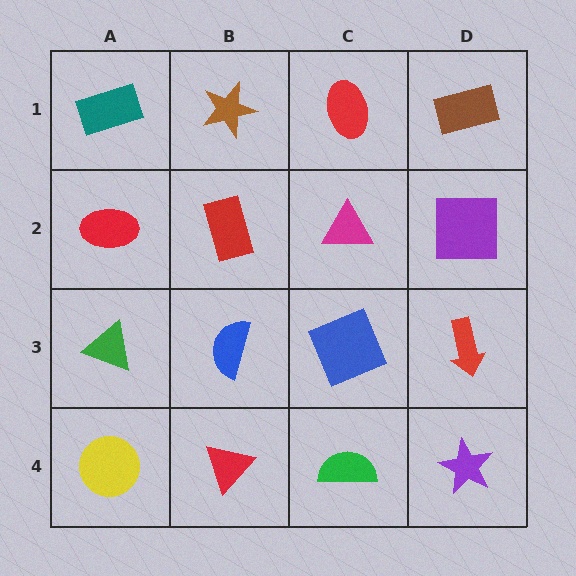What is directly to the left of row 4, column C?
A red triangle.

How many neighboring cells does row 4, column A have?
2.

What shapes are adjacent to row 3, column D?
A purple square (row 2, column D), a purple star (row 4, column D), a blue square (row 3, column C).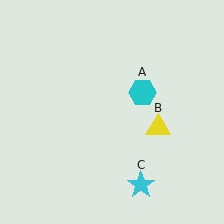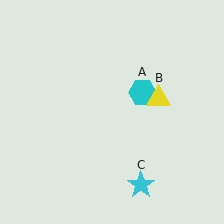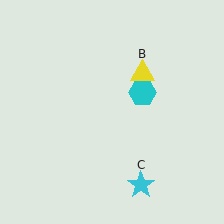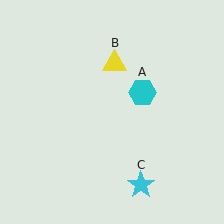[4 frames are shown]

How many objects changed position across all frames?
1 object changed position: yellow triangle (object B).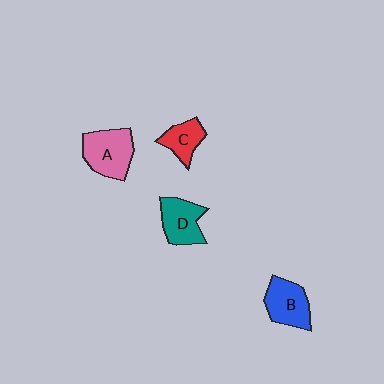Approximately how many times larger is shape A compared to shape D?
Approximately 1.2 times.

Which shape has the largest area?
Shape A (pink).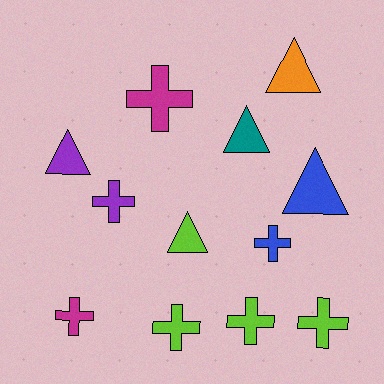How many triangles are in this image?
There are 5 triangles.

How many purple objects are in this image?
There are 2 purple objects.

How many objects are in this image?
There are 12 objects.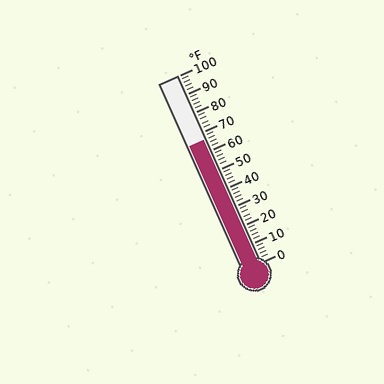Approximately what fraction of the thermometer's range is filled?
The thermometer is filled to approximately 65% of its range.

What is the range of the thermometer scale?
The thermometer scale ranges from 0°F to 100°F.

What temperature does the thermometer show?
The thermometer shows approximately 66°F.